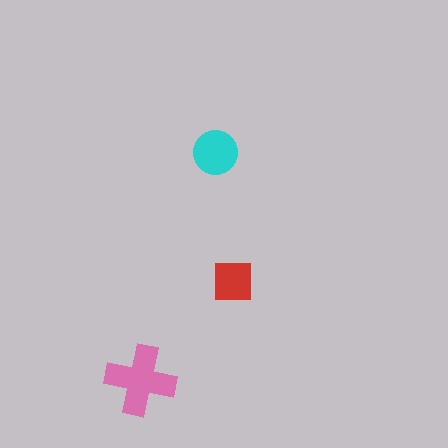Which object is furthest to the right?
The red square is rightmost.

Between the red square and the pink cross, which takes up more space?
The pink cross.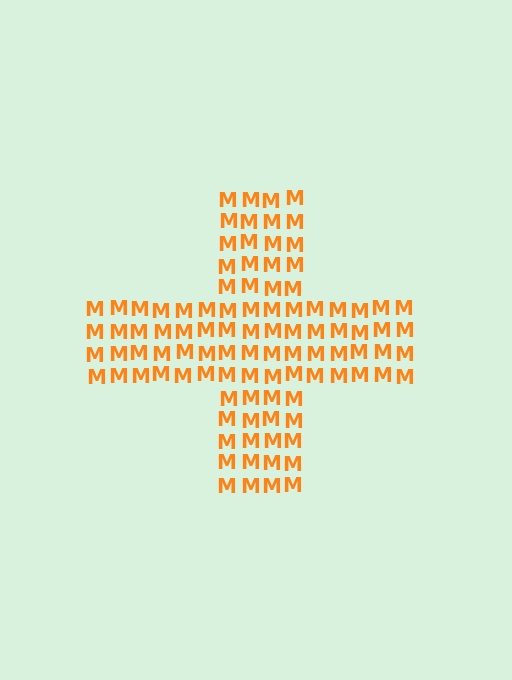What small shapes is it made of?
It is made of small letter M's.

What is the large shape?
The large shape is a cross.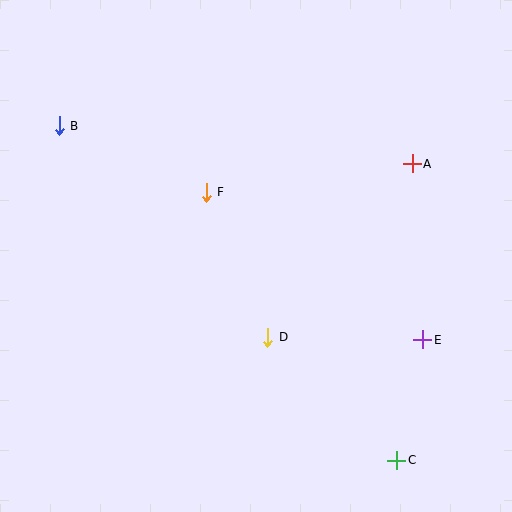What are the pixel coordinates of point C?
Point C is at (397, 460).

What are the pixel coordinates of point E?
Point E is at (423, 340).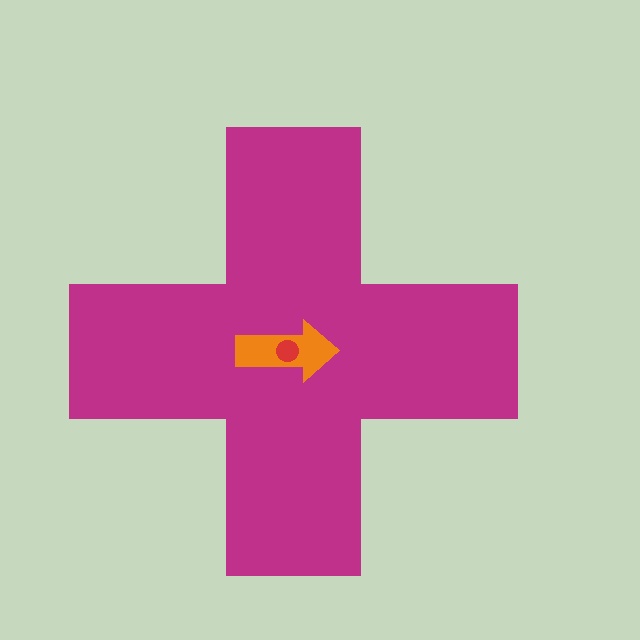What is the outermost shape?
The magenta cross.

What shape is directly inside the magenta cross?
The orange arrow.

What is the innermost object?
The red circle.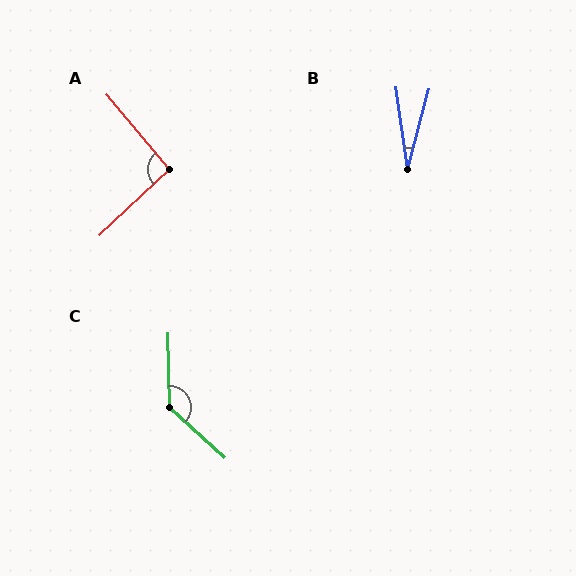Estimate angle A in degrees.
Approximately 93 degrees.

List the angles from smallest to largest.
B (22°), A (93°), C (133°).